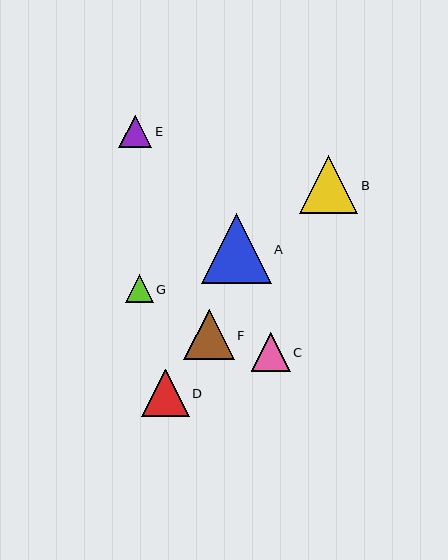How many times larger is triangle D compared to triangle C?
Triangle D is approximately 1.2 times the size of triangle C.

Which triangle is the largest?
Triangle A is the largest with a size of approximately 70 pixels.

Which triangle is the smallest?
Triangle G is the smallest with a size of approximately 28 pixels.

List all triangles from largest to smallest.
From largest to smallest: A, B, F, D, C, E, G.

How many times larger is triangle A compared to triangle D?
Triangle A is approximately 1.5 times the size of triangle D.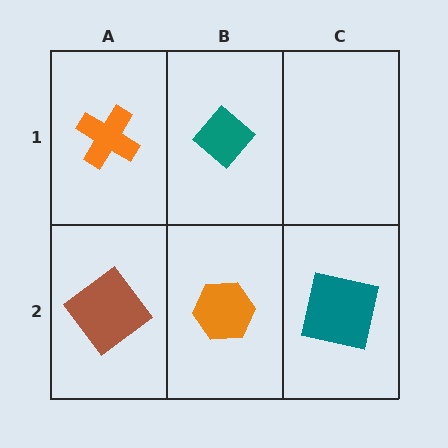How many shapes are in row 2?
3 shapes.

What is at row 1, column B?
A teal diamond.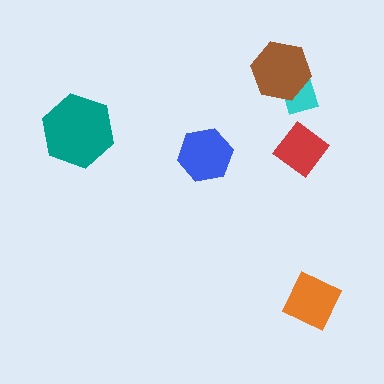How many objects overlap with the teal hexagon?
0 objects overlap with the teal hexagon.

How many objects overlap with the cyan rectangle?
1 object overlaps with the cyan rectangle.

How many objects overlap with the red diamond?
0 objects overlap with the red diamond.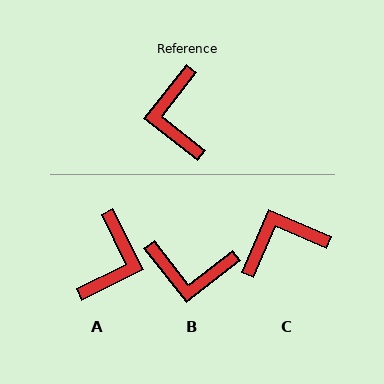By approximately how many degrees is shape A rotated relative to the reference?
Approximately 155 degrees counter-clockwise.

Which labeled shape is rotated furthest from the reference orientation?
A, about 155 degrees away.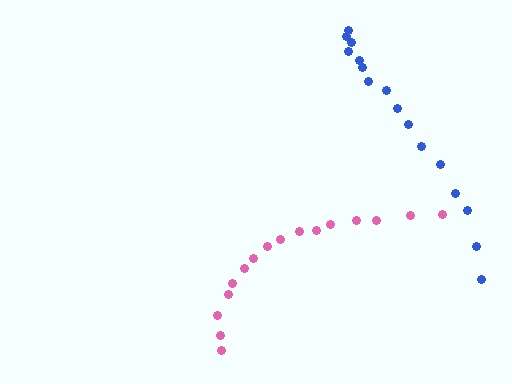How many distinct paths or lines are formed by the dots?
There are 2 distinct paths.